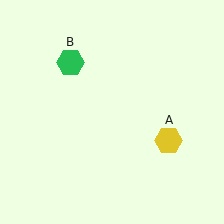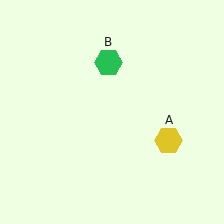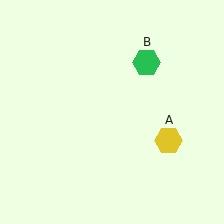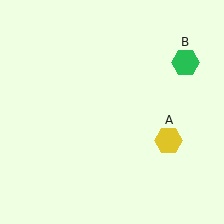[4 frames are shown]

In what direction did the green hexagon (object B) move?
The green hexagon (object B) moved right.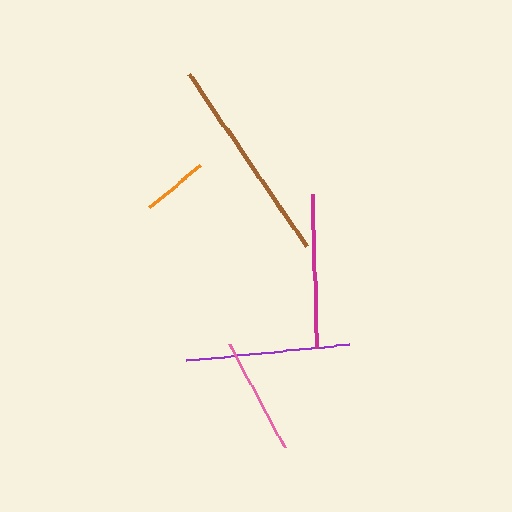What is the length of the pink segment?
The pink segment is approximately 118 pixels long.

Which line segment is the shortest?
The orange line is the shortest at approximately 66 pixels.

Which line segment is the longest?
The brown line is the longest at approximately 208 pixels.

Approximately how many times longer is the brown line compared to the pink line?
The brown line is approximately 1.8 times the length of the pink line.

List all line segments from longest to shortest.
From longest to shortest: brown, purple, magenta, pink, orange.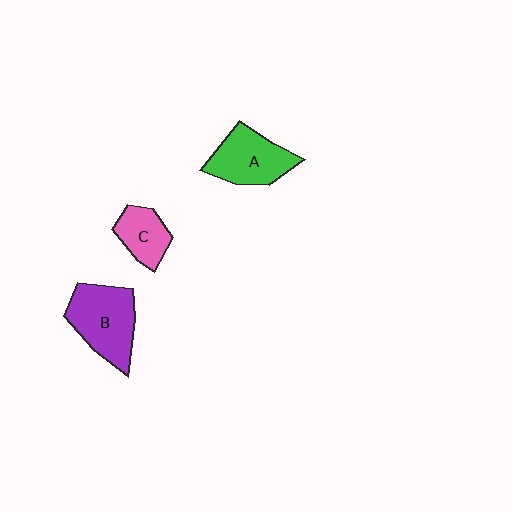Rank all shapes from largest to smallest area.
From largest to smallest: B (purple), A (green), C (pink).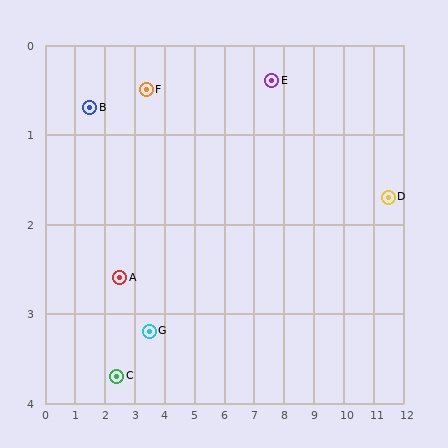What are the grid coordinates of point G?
Point G is at approximately (3.5, 3.2).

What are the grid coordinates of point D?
Point D is at approximately (11.5, 1.7).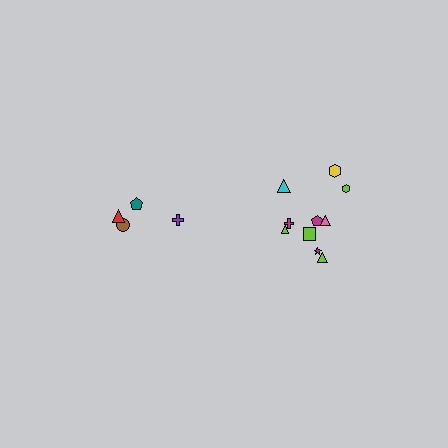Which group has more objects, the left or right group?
The right group.